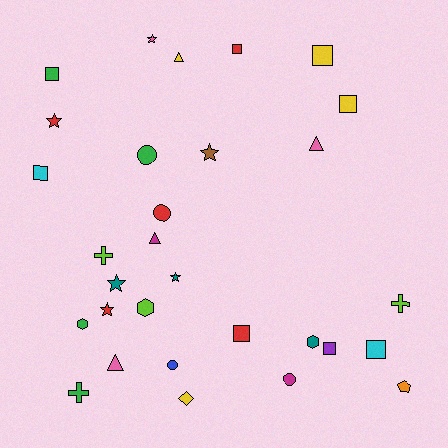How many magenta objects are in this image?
There are 2 magenta objects.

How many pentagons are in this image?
There is 1 pentagon.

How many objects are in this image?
There are 30 objects.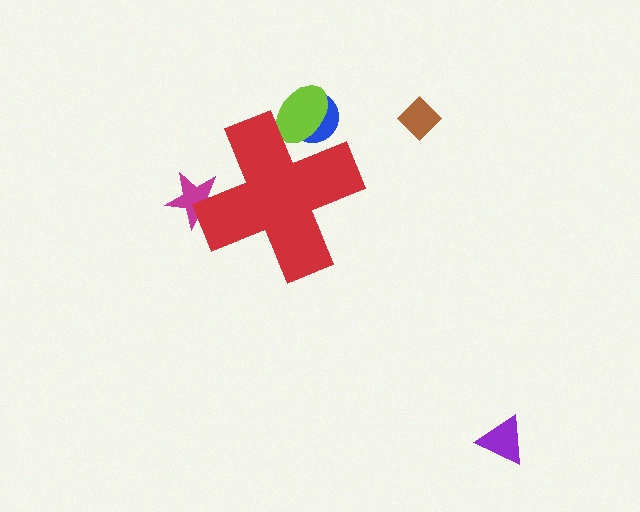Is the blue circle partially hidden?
Yes, the blue circle is partially hidden behind the red cross.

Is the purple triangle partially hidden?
No, the purple triangle is fully visible.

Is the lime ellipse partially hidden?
Yes, the lime ellipse is partially hidden behind the red cross.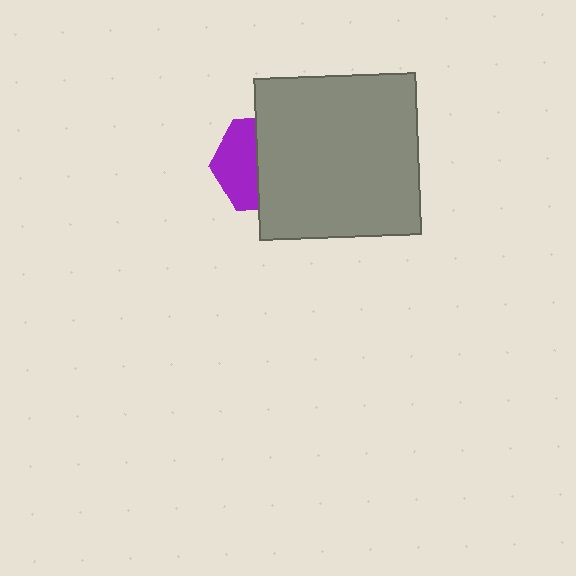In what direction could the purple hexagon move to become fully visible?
The purple hexagon could move left. That would shift it out from behind the gray square entirely.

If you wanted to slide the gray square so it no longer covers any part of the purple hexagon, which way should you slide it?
Slide it right — that is the most direct way to separate the two shapes.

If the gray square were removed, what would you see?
You would see the complete purple hexagon.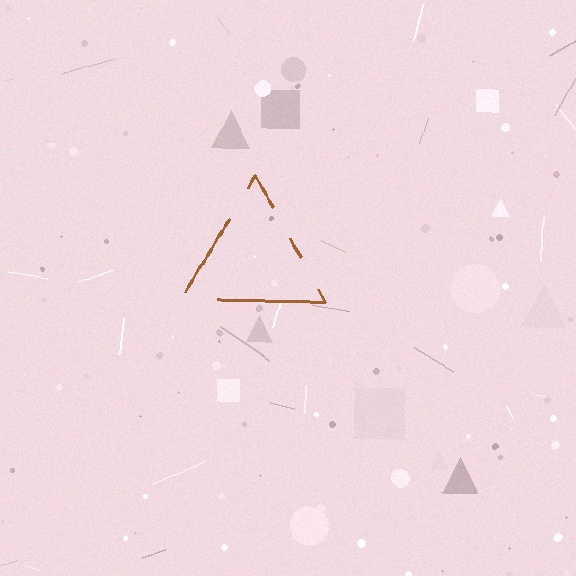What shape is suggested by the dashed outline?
The dashed outline suggests a triangle.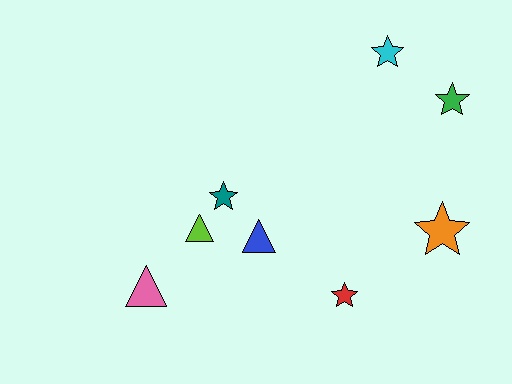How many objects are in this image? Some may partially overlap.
There are 8 objects.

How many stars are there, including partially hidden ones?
There are 5 stars.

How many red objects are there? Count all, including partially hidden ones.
There is 1 red object.